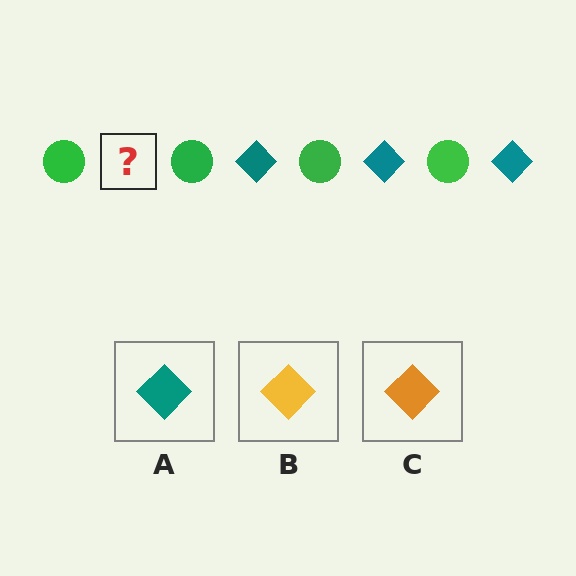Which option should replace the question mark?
Option A.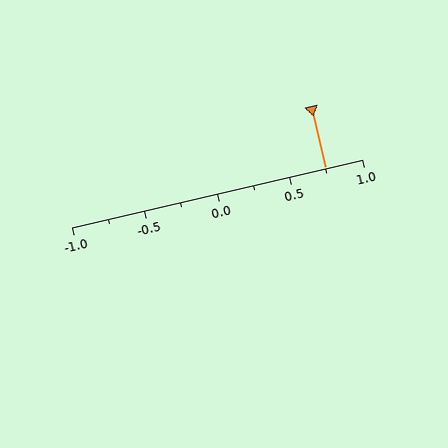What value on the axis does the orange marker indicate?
The marker indicates approximately 0.75.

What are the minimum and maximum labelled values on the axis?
The axis runs from -1.0 to 1.0.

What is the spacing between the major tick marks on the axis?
The major ticks are spaced 0.5 apart.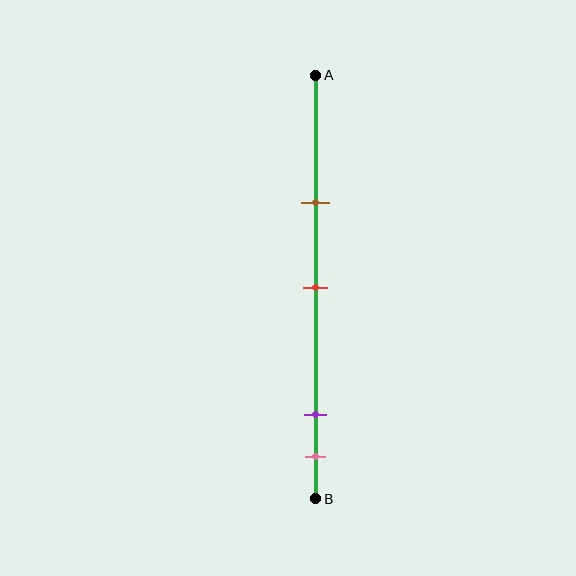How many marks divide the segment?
There are 4 marks dividing the segment.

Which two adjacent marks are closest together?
The purple and pink marks are the closest adjacent pair.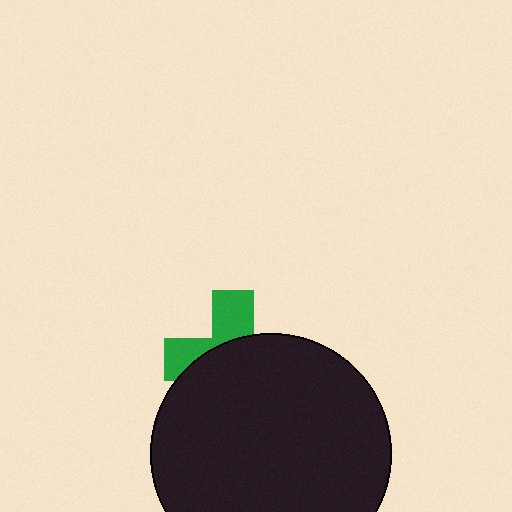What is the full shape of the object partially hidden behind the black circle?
The partially hidden object is a green cross.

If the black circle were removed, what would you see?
You would see the complete green cross.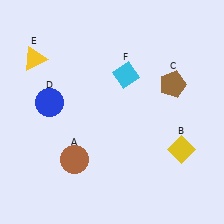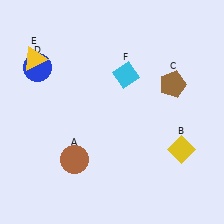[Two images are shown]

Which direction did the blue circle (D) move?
The blue circle (D) moved up.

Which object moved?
The blue circle (D) moved up.